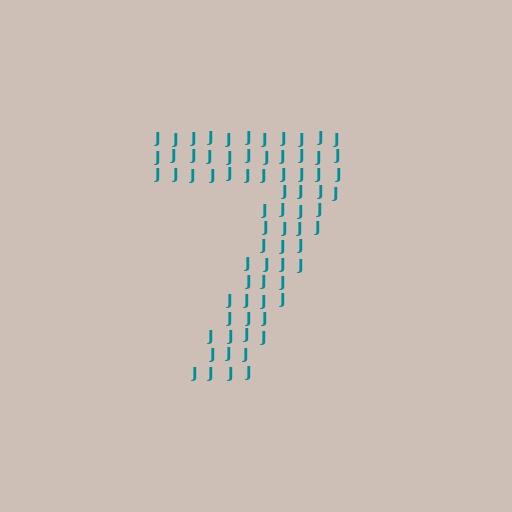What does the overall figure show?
The overall figure shows the digit 7.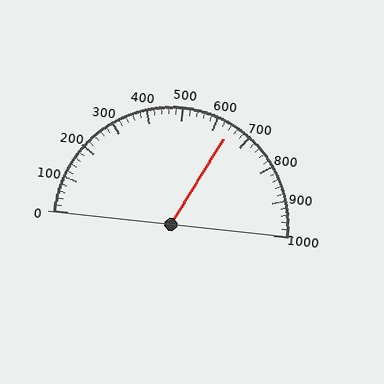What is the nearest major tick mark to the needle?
The nearest major tick mark is 600.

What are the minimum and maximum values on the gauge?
The gauge ranges from 0 to 1000.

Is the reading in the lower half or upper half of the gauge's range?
The reading is in the upper half of the range (0 to 1000).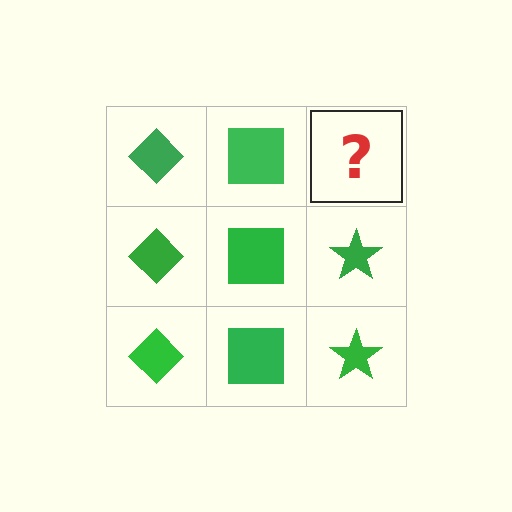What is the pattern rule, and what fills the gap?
The rule is that each column has a consistent shape. The gap should be filled with a green star.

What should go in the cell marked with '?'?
The missing cell should contain a green star.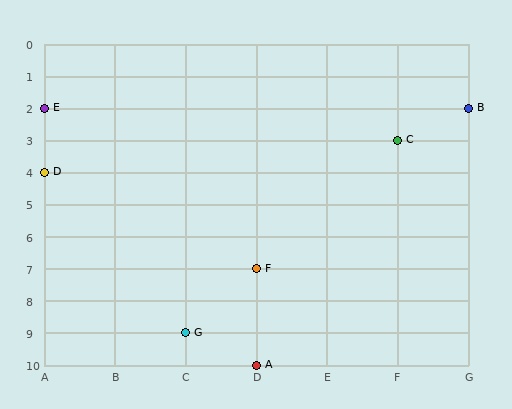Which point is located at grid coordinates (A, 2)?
Point E is at (A, 2).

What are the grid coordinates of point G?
Point G is at grid coordinates (C, 9).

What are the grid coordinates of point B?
Point B is at grid coordinates (G, 2).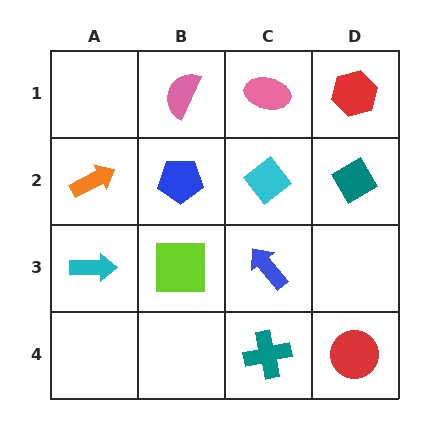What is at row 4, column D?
A red circle.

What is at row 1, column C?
A pink ellipse.